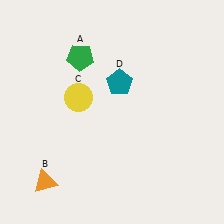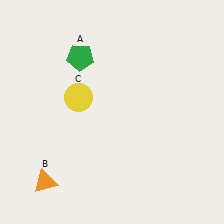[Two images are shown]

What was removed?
The teal pentagon (D) was removed in Image 2.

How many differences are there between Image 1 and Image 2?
There is 1 difference between the two images.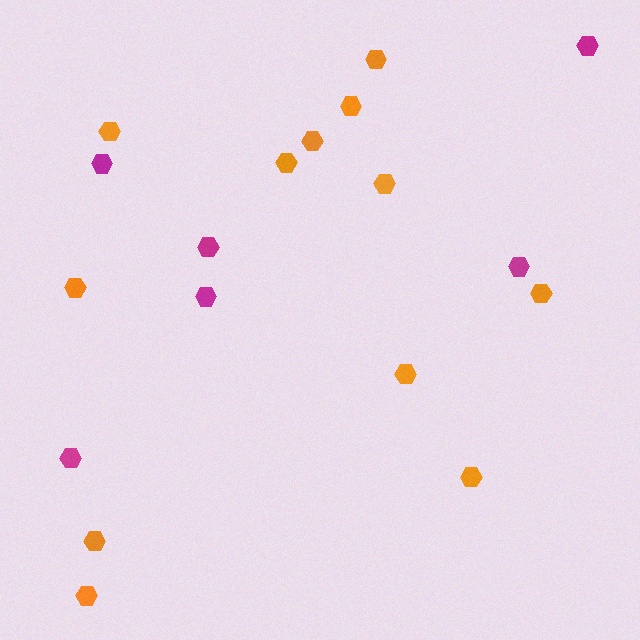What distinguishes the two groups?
There are 2 groups: one group of orange hexagons (12) and one group of magenta hexagons (6).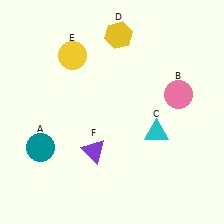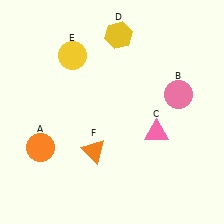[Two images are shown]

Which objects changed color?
A changed from teal to orange. C changed from cyan to pink. F changed from purple to orange.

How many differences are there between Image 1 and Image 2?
There are 3 differences between the two images.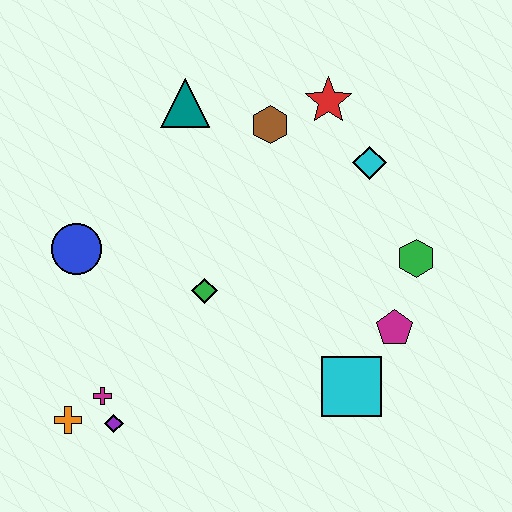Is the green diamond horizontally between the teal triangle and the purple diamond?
No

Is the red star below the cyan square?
No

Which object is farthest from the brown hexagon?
The orange cross is farthest from the brown hexagon.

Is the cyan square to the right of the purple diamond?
Yes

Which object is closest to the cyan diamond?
The red star is closest to the cyan diamond.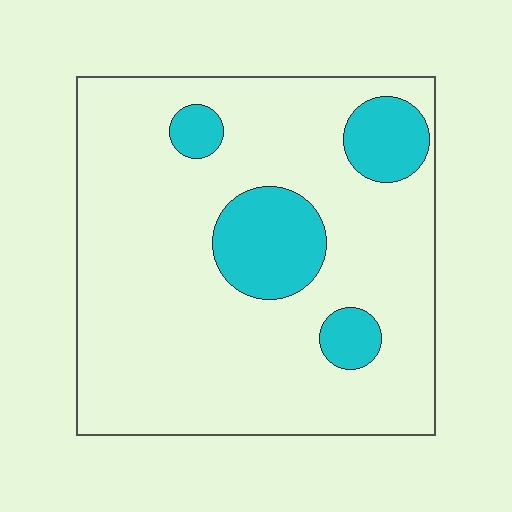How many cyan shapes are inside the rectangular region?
4.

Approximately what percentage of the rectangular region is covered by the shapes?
Approximately 15%.